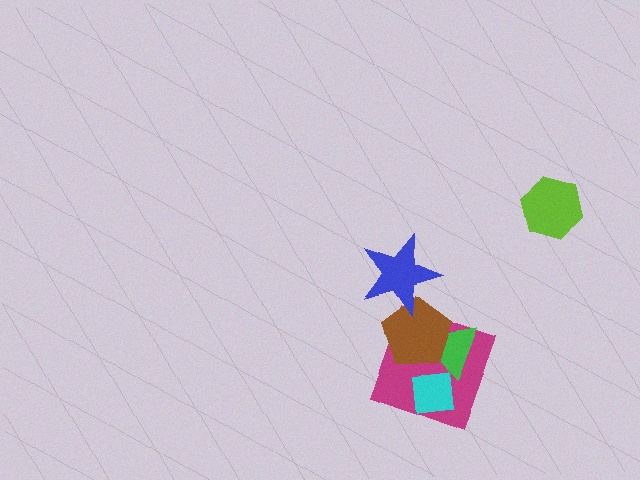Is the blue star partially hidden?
No, no other shape covers it.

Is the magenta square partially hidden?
Yes, it is partially covered by another shape.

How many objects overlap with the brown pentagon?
3 objects overlap with the brown pentagon.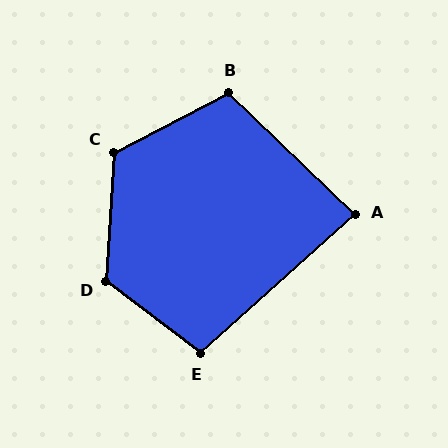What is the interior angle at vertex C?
Approximately 121 degrees (obtuse).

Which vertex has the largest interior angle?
D, at approximately 124 degrees.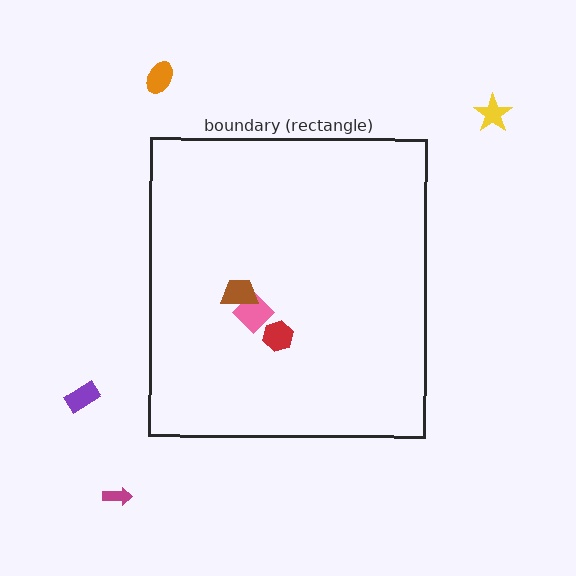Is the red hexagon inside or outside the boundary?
Inside.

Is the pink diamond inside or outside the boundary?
Inside.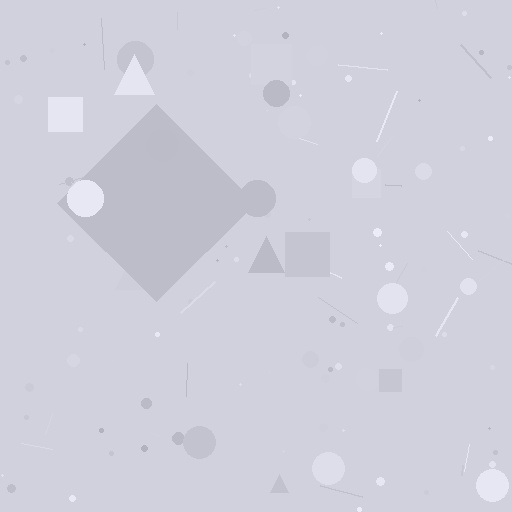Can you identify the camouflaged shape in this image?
The camouflaged shape is a diamond.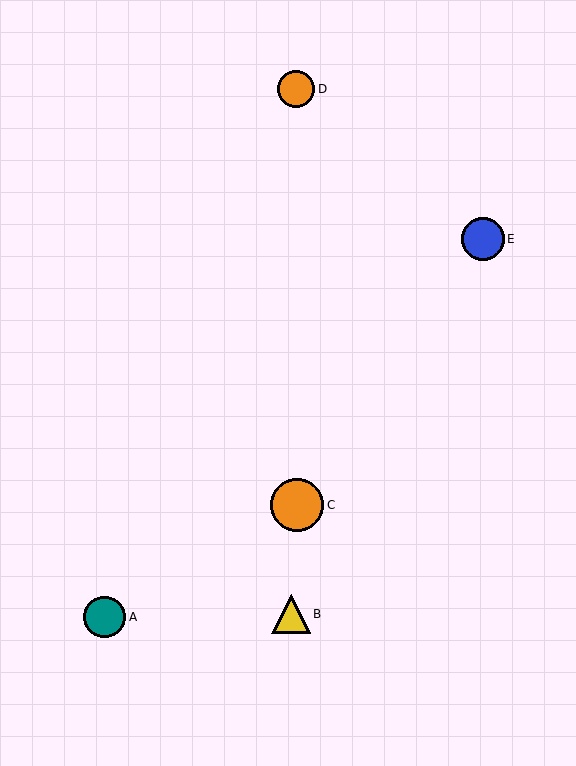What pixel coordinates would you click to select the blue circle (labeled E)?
Click at (483, 239) to select the blue circle E.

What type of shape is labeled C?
Shape C is an orange circle.